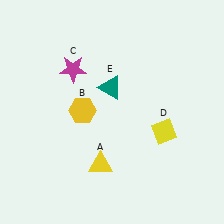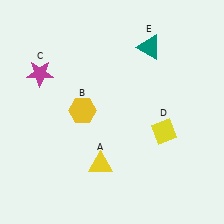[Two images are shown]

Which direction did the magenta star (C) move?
The magenta star (C) moved left.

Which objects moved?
The objects that moved are: the magenta star (C), the teal triangle (E).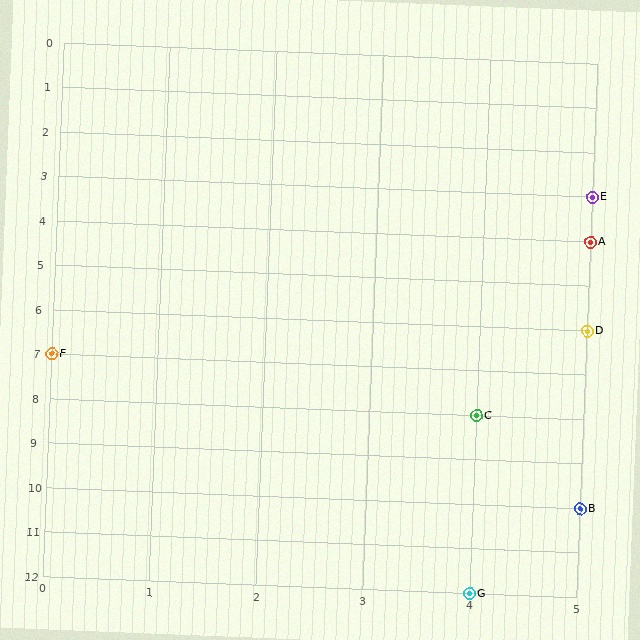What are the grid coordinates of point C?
Point C is at grid coordinates (4, 8).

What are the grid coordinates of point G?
Point G is at grid coordinates (4, 12).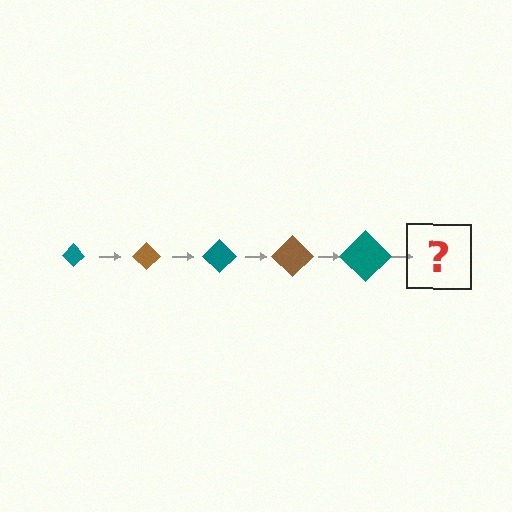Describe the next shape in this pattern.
It should be a brown diamond, larger than the previous one.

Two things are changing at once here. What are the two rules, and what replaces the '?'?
The two rules are that the diamond grows larger each step and the color cycles through teal and brown. The '?' should be a brown diamond, larger than the previous one.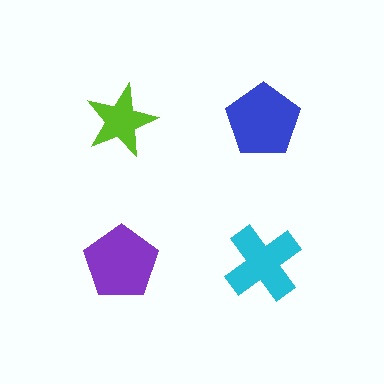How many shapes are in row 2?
2 shapes.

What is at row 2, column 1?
A purple pentagon.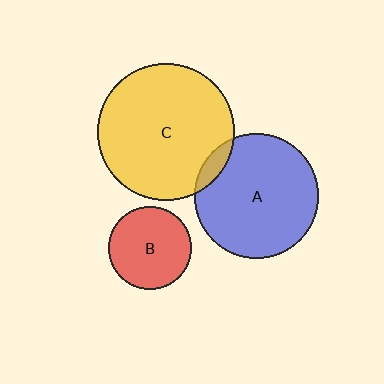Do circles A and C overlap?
Yes.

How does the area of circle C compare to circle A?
Approximately 1.2 times.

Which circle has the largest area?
Circle C (yellow).